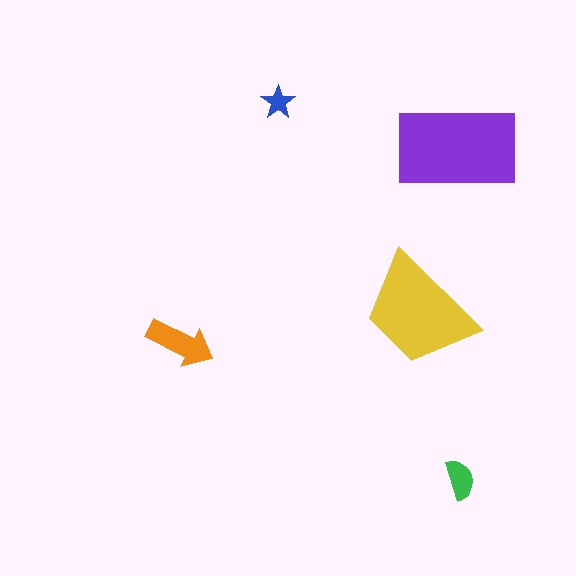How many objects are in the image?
There are 5 objects in the image.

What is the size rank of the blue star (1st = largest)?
5th.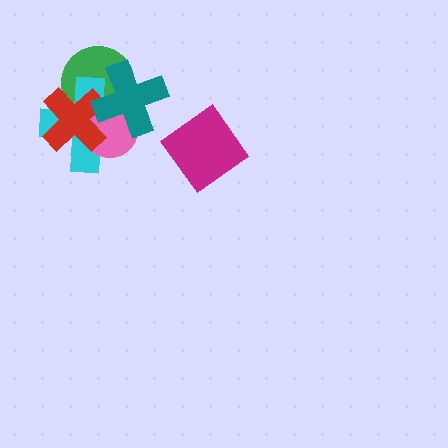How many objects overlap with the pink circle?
4 objects overlap with the pink circle.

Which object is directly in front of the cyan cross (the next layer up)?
The pink circle is directly in front of the cyan cross.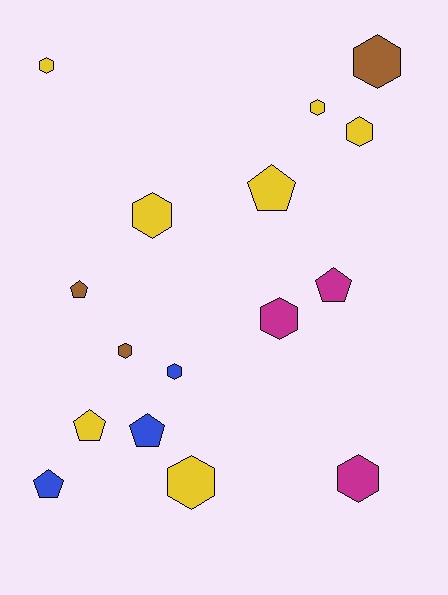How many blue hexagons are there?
There is 1 blue hexagon.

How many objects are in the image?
There are 16 objects.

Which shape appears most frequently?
Hexagon, with 10 objects.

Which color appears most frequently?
Yellow, with 7 objects.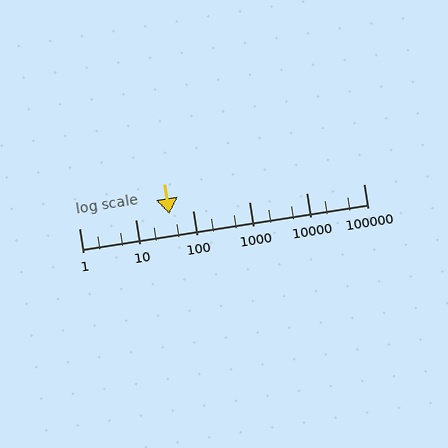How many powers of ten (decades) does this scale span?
The scale spans 5 decades, from 1 to 100000.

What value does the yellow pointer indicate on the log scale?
The pointer indicates approximately 39.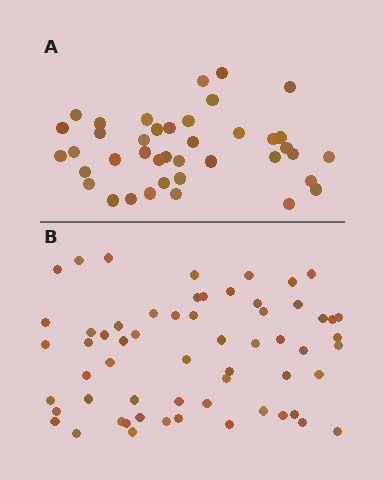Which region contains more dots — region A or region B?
Region B (the bottom region) has more dots.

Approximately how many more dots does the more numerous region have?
Region B has approximately 20 more dots than region A.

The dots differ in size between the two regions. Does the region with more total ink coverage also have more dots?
No. Region A has more total ink coverage because its dots are larger, but region B actually contains more individual dots. Total area can be misleading — the number of items is what matters here.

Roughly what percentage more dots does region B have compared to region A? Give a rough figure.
About 50% more.